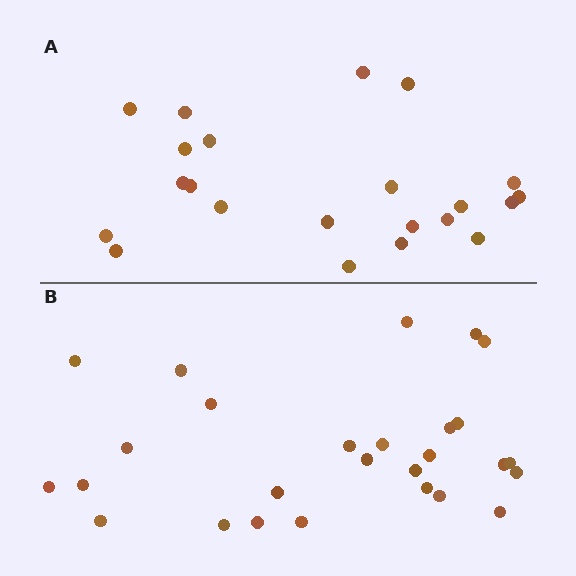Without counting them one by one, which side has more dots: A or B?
Region B (the bottom region) has more dots.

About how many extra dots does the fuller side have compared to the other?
Region B has about 5 more dots than region A.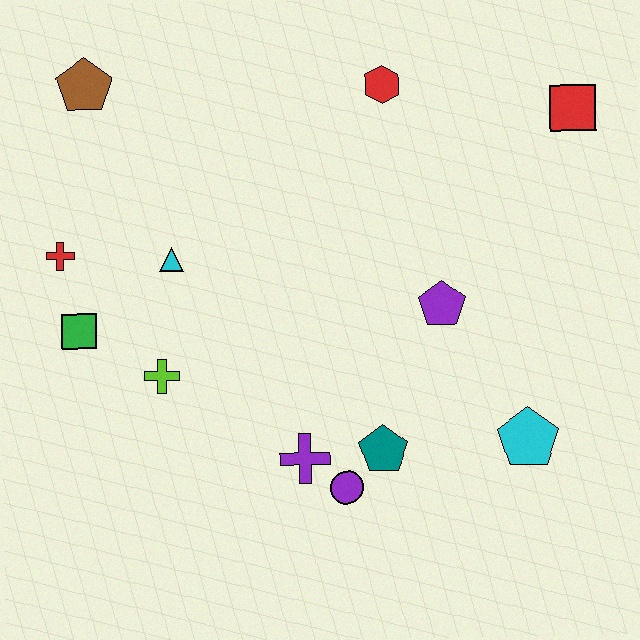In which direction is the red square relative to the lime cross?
The red square is to the right of the lime cross.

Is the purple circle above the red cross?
No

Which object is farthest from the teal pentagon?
The brown pentagon is farthest from the teal pentagon.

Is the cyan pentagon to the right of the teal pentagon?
Yes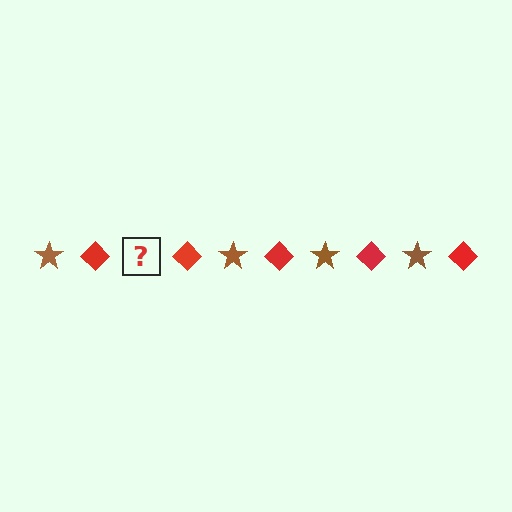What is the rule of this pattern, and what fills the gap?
The rule is that the pattern alternates between brown star and red diamond. The gap should be filled with a brown star.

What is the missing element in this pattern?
The missing element is a brown star.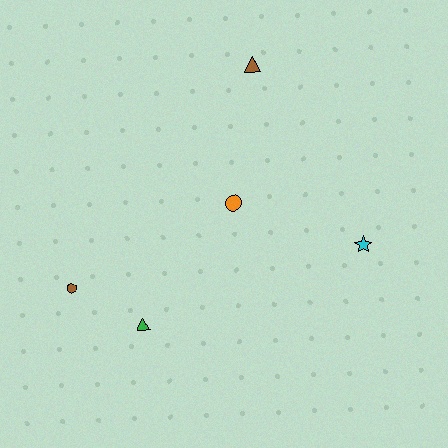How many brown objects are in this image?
There are 2 brown objects.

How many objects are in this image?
There are 5 objects.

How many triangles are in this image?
There are 2 triangles.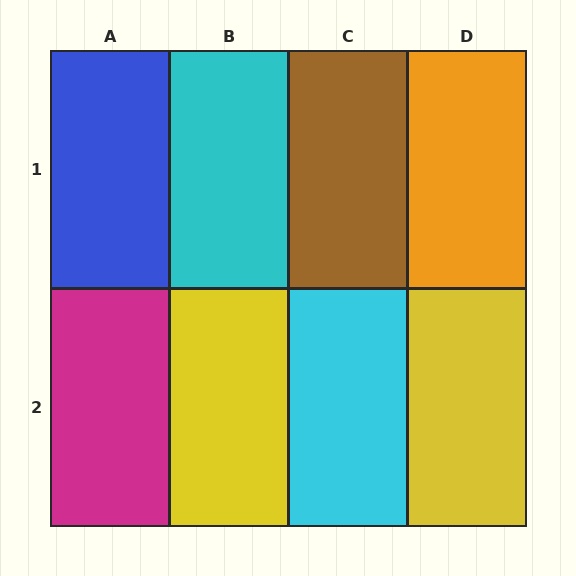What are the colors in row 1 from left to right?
Blue, cyan, brown, orange.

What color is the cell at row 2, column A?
Magenta.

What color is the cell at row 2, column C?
Cyan.